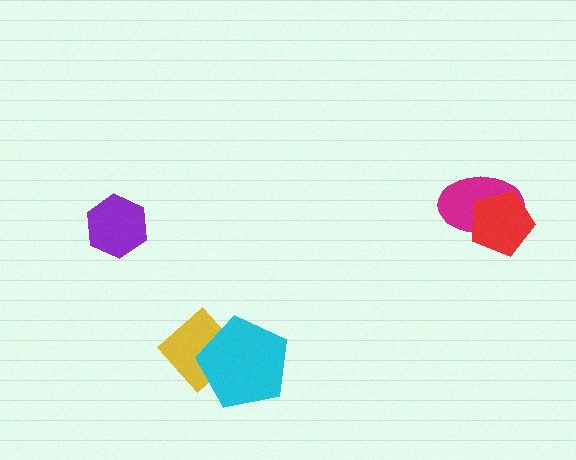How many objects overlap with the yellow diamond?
1 object overlaps with the yellow diamond.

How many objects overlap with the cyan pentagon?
1 object overlaps with the cyan pentagon.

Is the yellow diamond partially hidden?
Yes, it is partially covered by another shape.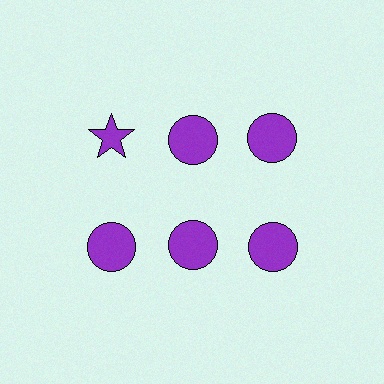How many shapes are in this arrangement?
There are 6 shapes arranged in a grid pattern.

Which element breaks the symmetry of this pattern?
The purple star in the top row, leftmost column breaks the symmetry. All other shapes are purple circles.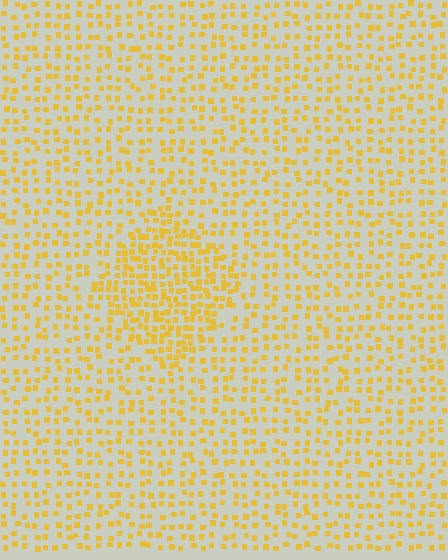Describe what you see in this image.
The image contains small yellow elements arranged at two different densities. A diamond-shaped region is visible where the elements are more densely packed than the surrounding area.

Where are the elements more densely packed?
The elements are more densely packed inside the diamond boundary.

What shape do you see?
I see a diamond.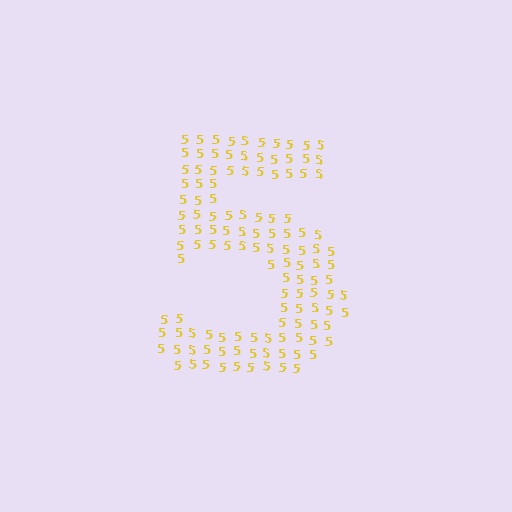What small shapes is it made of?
It is made of small digit 5's.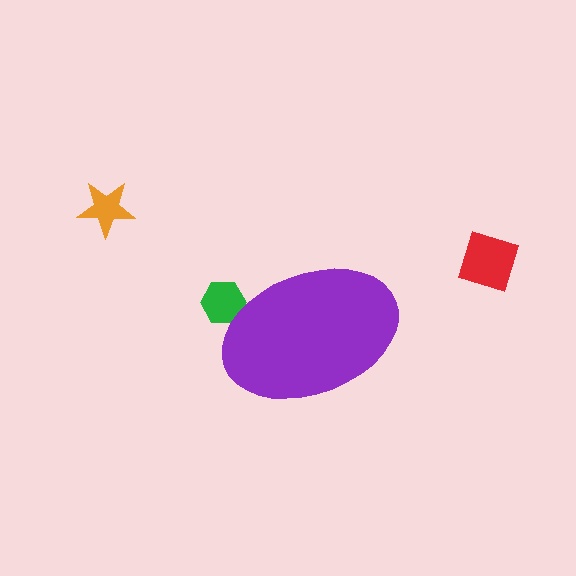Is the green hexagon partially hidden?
Yes, the green hexagon is partially hidden behind the purple ellipse.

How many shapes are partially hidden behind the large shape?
1 shape is partially hidden.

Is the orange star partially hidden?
No, the orange star is fully visible.